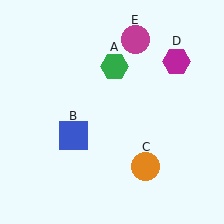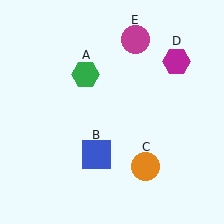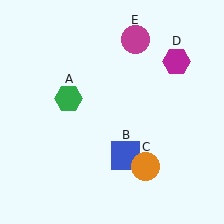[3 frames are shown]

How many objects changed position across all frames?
2 objects changed position: green hexagon (object A), blue square (object B).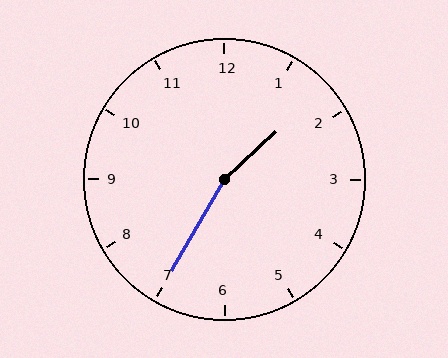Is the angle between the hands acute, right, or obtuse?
It is obtuse.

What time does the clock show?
1:35.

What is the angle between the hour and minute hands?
Approximately 162 degrees.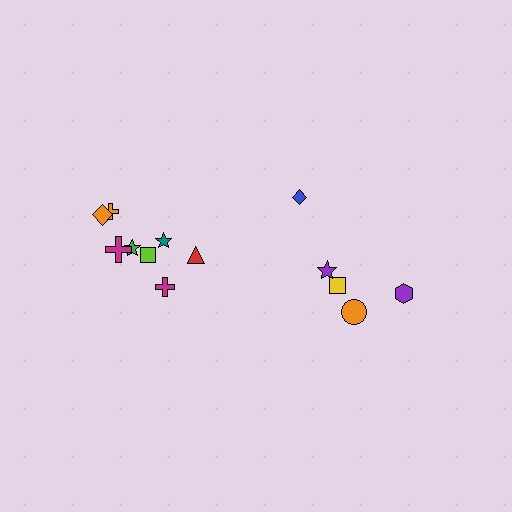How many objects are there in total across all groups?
There are 13 objects.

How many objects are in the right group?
There are 5 objects.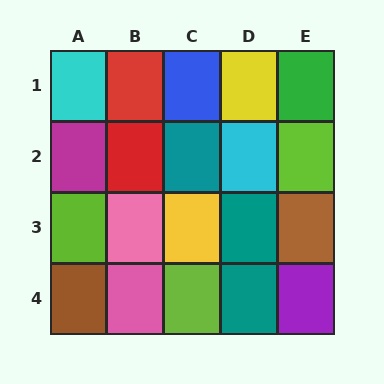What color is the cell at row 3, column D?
Teal.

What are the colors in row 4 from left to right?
Brown, pink, lime, teal, purple.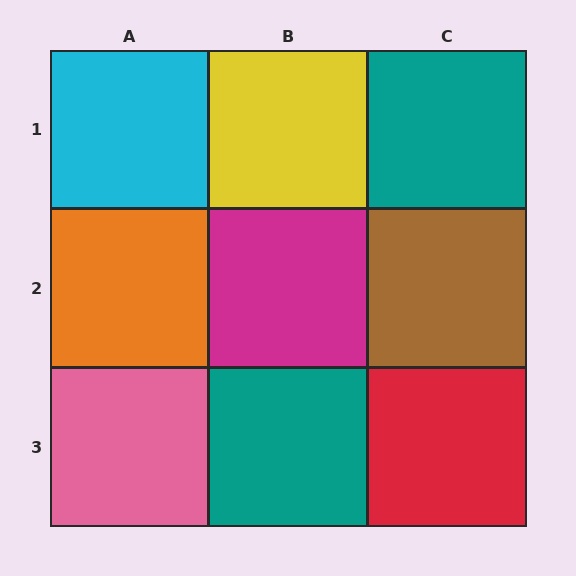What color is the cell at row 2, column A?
Orange.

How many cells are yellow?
1 cell is yellow.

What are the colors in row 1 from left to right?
Cyan, yellow, teal.